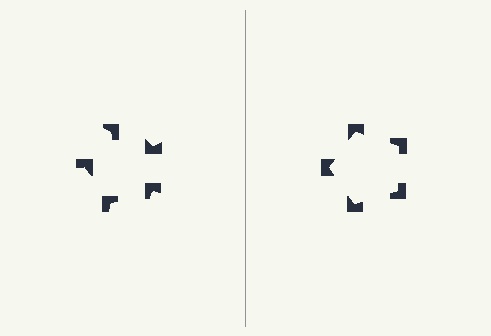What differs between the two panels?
The notched squares are positioned identically on both sides; only the wedge orientations differ. On the right they align to a pentagon; on the left they are misaligned.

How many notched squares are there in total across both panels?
10 — 5 on each side.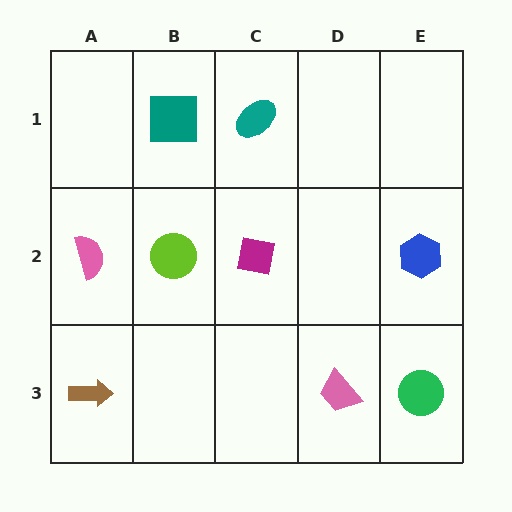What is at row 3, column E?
A green circle.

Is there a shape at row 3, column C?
No, that cell is empty.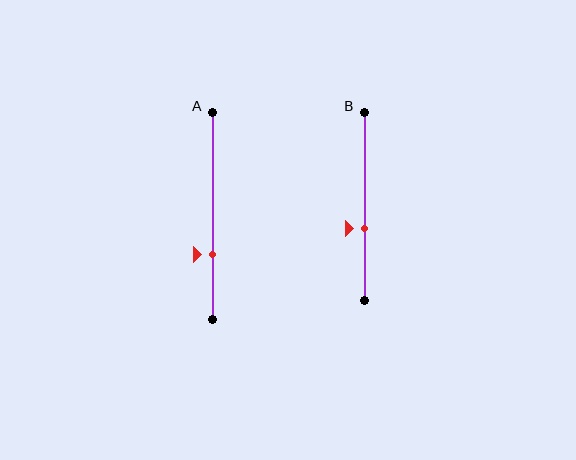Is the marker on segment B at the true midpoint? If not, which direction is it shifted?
No, the marker on segment B is shifted downward by about 11% of the segment length.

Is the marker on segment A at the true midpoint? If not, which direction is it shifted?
No, the marker on segment A is shifted downward by about 19% of the segment length.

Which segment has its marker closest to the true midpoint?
Segment B has its marker closest to the true midpoint.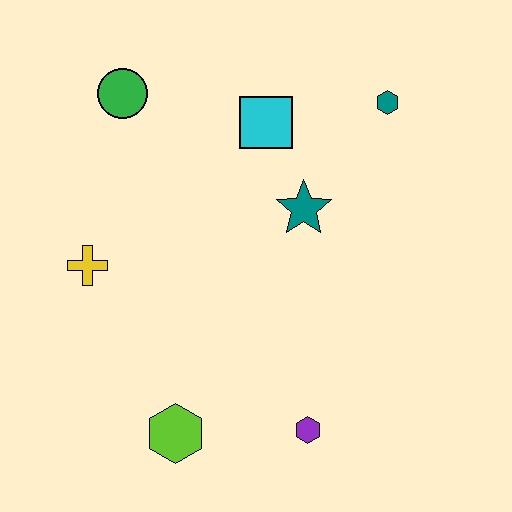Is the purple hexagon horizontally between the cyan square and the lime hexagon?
No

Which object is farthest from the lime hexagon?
The teal hexagon is farthest from the lime hexagon.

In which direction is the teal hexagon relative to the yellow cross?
The teal hexagon is to the right of the yellow cross.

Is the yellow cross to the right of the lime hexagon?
No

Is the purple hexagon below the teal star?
Yes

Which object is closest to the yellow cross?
The green circle is closest to the yellow cross.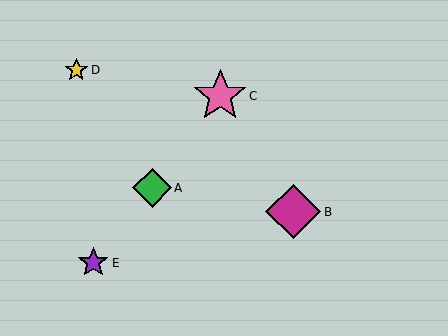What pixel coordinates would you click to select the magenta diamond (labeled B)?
Click at (293, 212) to select the magenta diamond B.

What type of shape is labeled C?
Shape C is a pink star.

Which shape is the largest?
The magenta diamond (labeled B) is the largest.